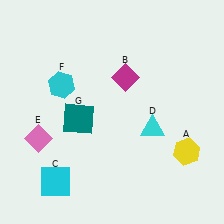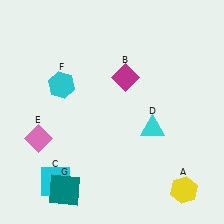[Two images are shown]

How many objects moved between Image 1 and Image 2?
2 objects moved between the two images.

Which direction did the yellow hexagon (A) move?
The yellow hexagon (A) moved down.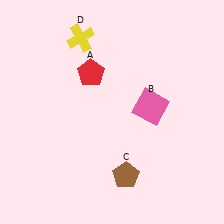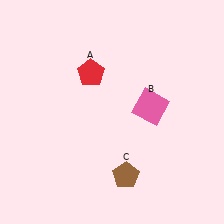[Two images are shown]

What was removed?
The yellow cross (D) was removed in Image 2.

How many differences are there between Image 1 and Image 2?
There is 1 difference between the two images.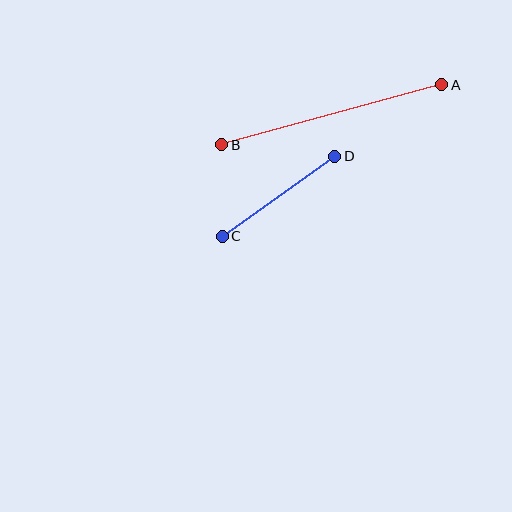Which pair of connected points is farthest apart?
Points A and B are farthest apart.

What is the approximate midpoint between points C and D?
The midpoint is at approximately (279, 196) pixels.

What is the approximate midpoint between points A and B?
The midpoint is at approximately (332, 115) pixels.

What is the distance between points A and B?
The distance is approximately 228 pixels.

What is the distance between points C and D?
The distance is approximately 138 pixels.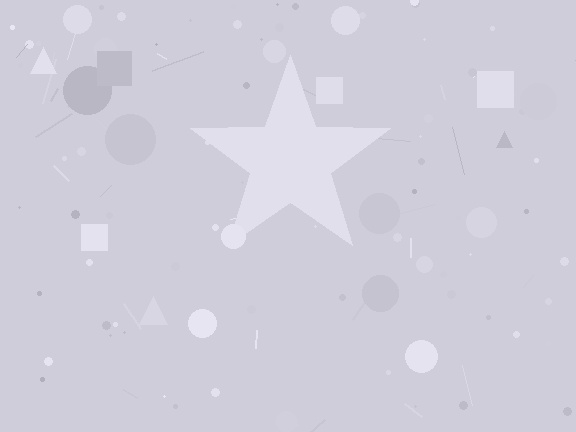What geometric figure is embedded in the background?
A star is embedded in the background.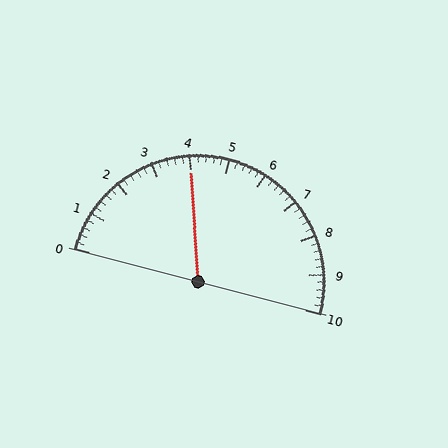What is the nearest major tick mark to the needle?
The nearest major tick mark is 4.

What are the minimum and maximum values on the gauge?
The gauge ranges from 0 to 10.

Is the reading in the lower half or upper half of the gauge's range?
The reading is in the lower half of the range (0 to 10).